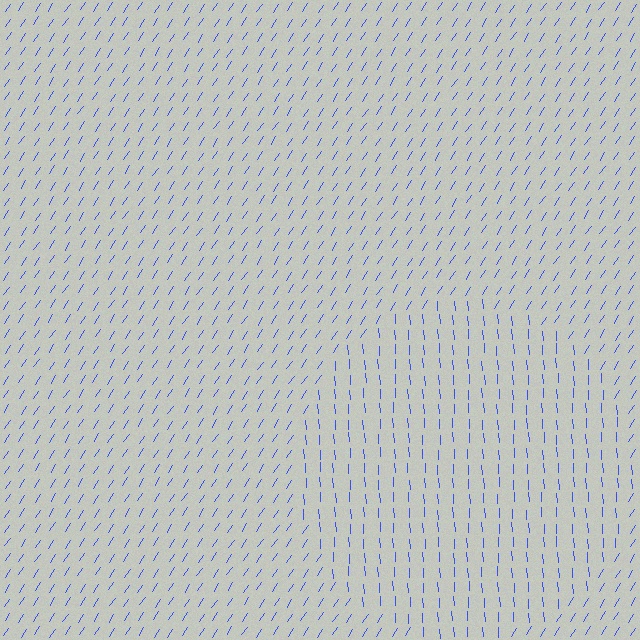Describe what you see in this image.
The image is filled with small blue line segments. A circle region in the image has lines oriented differently from the surrounding lines, creating a visible texture boundary.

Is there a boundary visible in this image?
Yes, there is a texture boundary formed by a change in line orientation.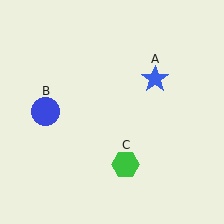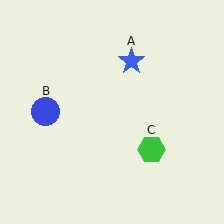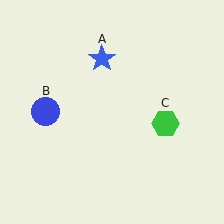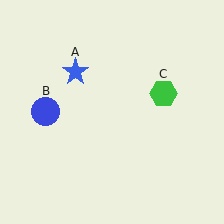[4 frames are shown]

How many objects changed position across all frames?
2 objects changed position: blue star (object A), green hexagon (object C).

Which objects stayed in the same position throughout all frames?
Blue circle (object B) remained stationary.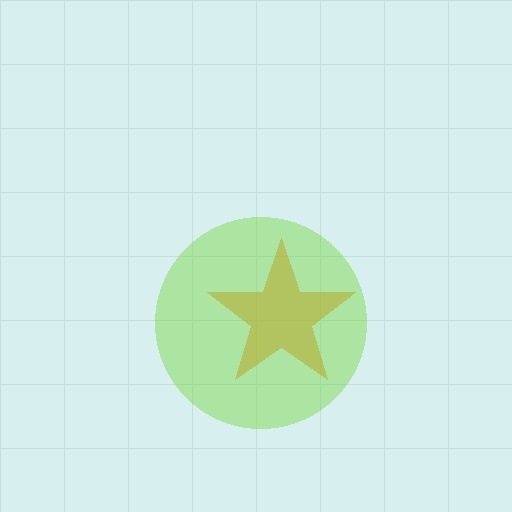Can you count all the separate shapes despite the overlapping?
Yes, there are 2 separate shapes.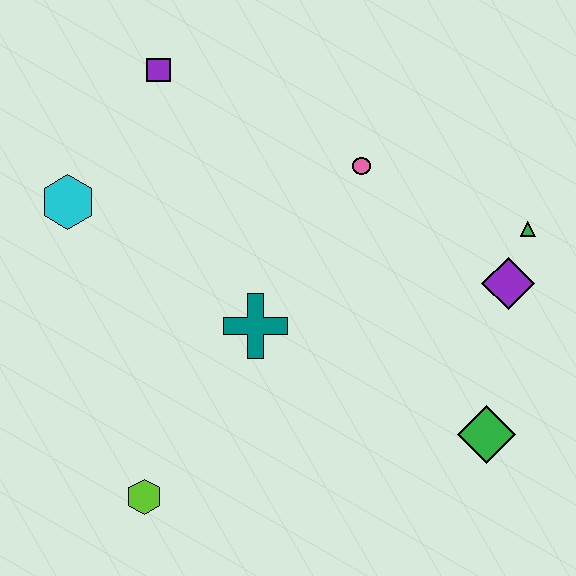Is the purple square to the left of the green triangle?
Yes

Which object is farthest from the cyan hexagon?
The green diamond is farthest from the cyan hexagon.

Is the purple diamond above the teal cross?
Yes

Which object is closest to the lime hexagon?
The teal cross is closest to the lime hexagon.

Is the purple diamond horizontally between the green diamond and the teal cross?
No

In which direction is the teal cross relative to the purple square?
The teal cross is below the purple square.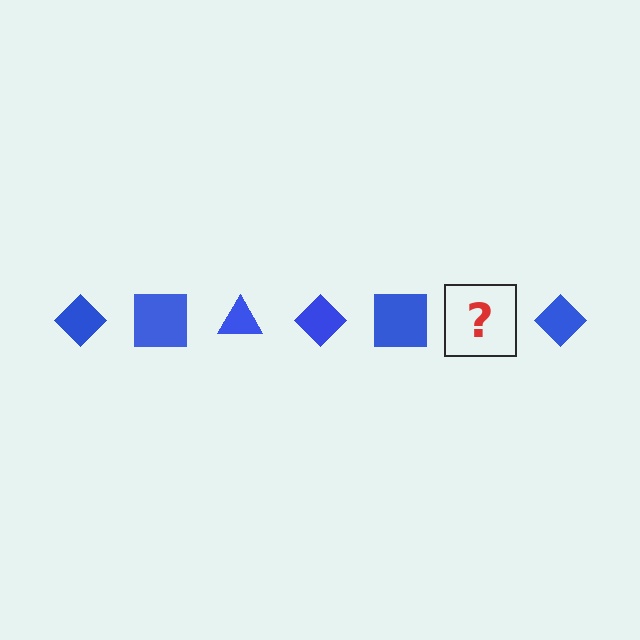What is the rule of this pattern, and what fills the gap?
The rule is that the pattern cycles through diamond, square, triangle shapes in blue. The gap should be filled with a blue triangle.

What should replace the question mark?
The question mark should be replaced with a blue triangle.